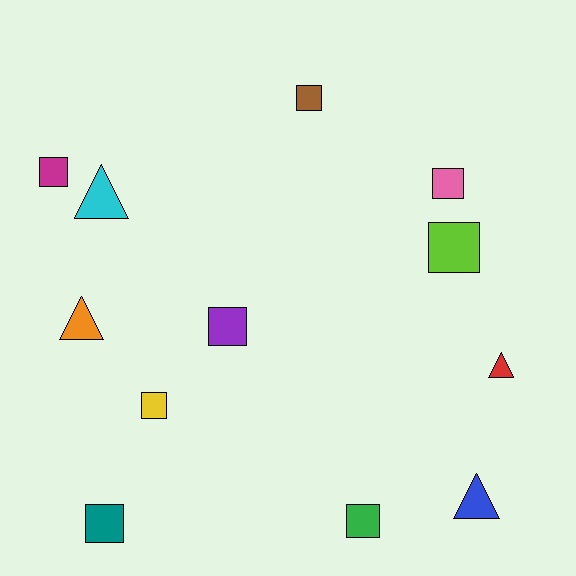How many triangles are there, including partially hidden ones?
There are 4 triangles.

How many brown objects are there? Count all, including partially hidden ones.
There is 1 brown object.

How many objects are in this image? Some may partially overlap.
There are 12 objects.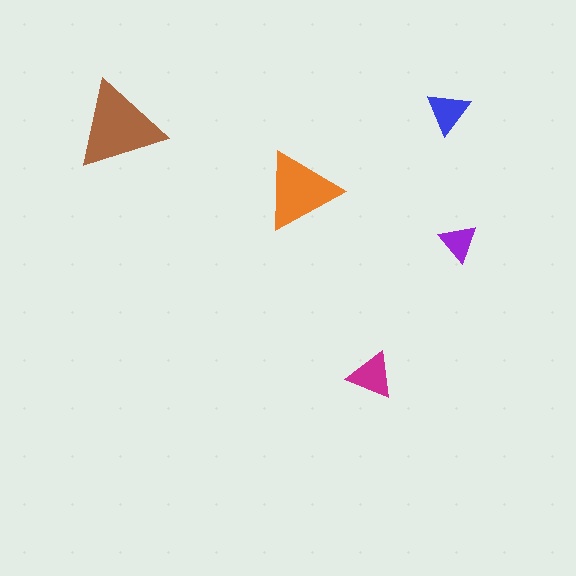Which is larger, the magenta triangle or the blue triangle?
The magenta one.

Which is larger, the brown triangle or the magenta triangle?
The brown one.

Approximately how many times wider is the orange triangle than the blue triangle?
About 2 times wider.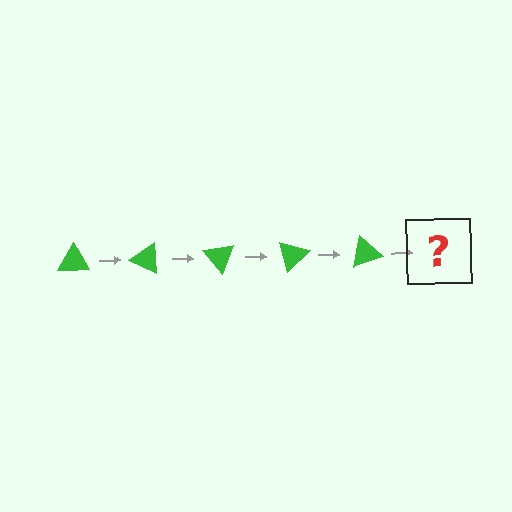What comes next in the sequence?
The next element should be a green triangle rotated 125 degrees.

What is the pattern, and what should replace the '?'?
The pattern is that the triangle rotates 25 degrees each step. The '?' should be a green triangle rotated 125 degrees.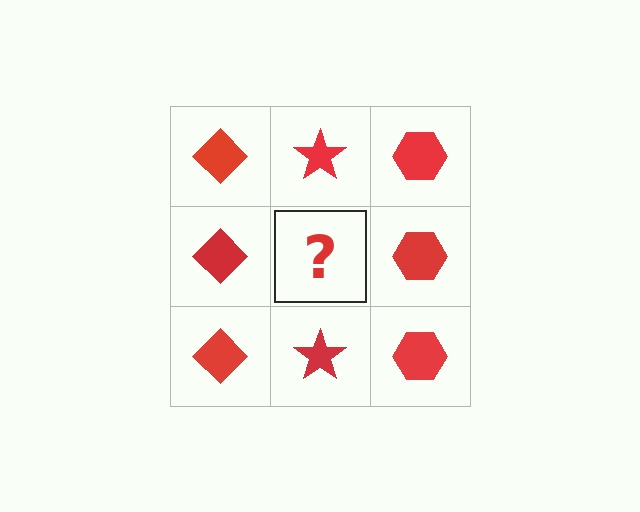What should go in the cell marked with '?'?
The missing cell should contain a red star.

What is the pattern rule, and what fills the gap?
The rule is that each column has a consistent shape. The gap should be filled with a red star.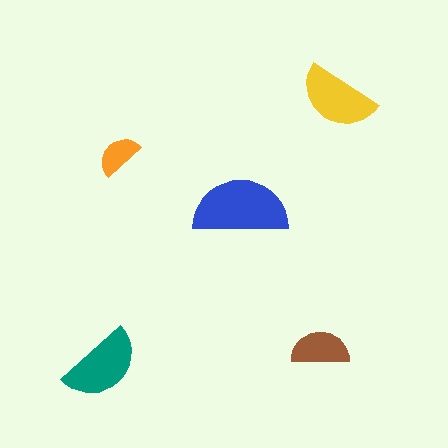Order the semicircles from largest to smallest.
the blue one, the teal one, the yellow one, the brown one, the orange one.